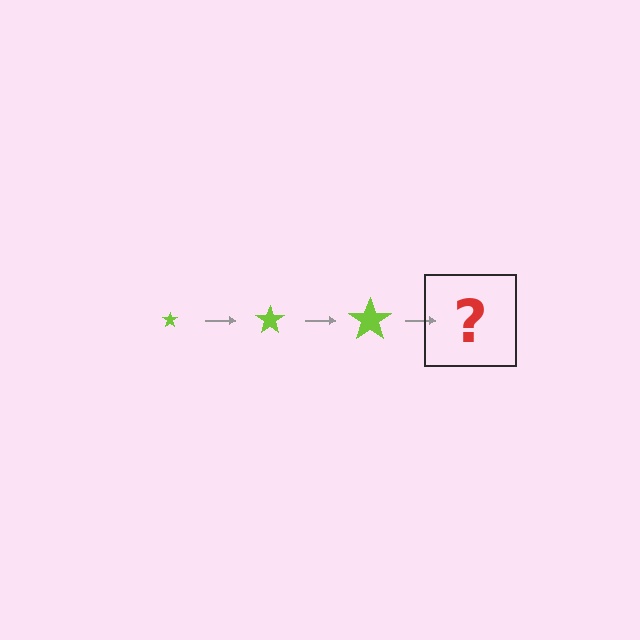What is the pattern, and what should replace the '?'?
The pattern is that the star gets progressively larger each step. The '?' should be a lime star, larger than the previous one.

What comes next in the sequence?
The next element should be a lime star, larger than the previous one.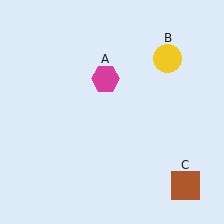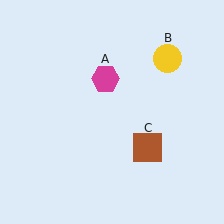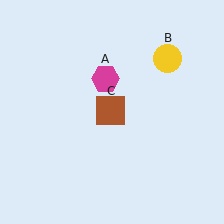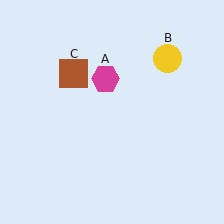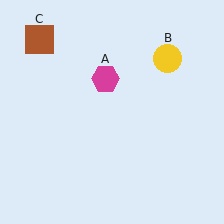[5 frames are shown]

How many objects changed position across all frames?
1 object changed position: brown square (object C).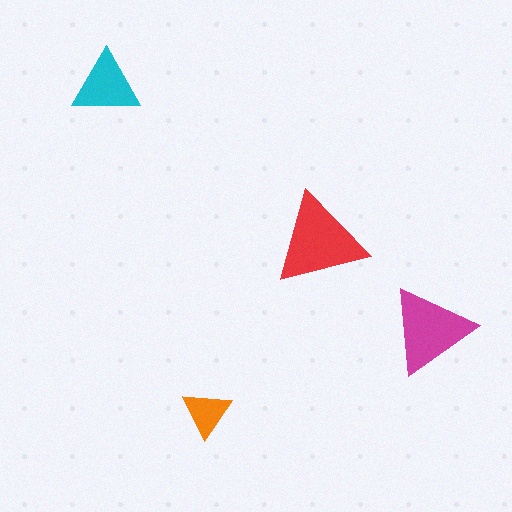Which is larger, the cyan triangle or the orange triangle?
The cyan one.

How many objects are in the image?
There are 4 objects in the image.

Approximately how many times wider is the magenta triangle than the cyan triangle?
About 1.5 times wider.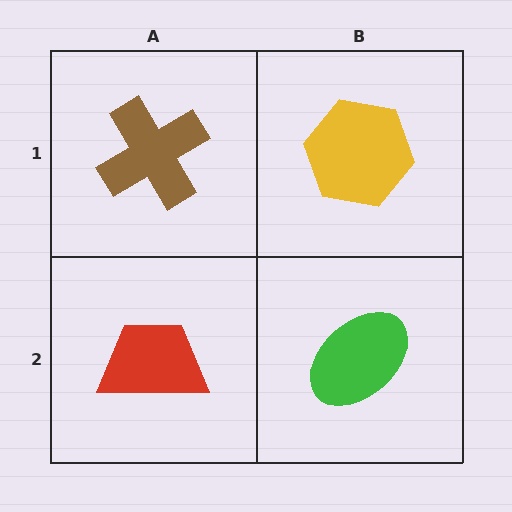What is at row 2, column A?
A red trapezoid.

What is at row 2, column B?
A green ellipse.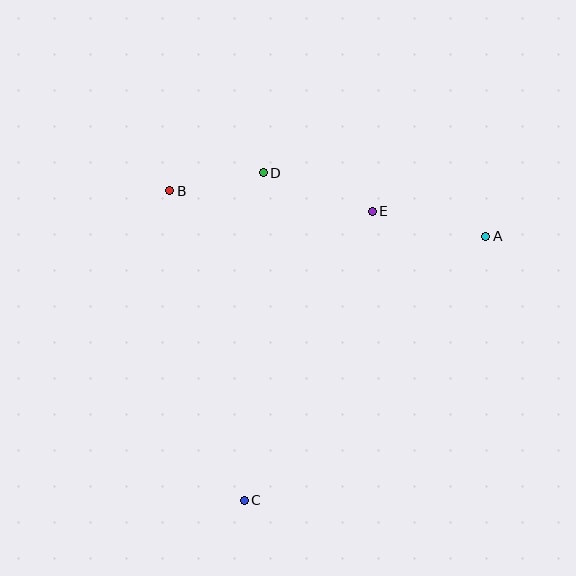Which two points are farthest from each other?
Points A and C are farthest from each other.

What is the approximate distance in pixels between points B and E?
The distance between B and E is approximately 203 pixels.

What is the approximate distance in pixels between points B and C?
The distance between B and C is approximately 318 pixels.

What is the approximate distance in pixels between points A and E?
The distance between A and E is approximately 116 pixels.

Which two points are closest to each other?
Points B and D are closest to each other.